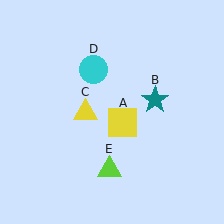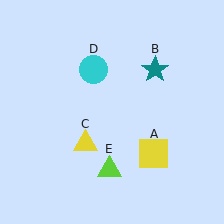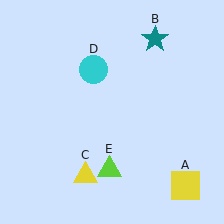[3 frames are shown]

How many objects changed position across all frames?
3 objects changed position: yellow square (object A), teal star (object B), yellow triangle (object C).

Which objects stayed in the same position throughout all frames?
Cyan circle (object D) and lime triangle (object E) remained stationary.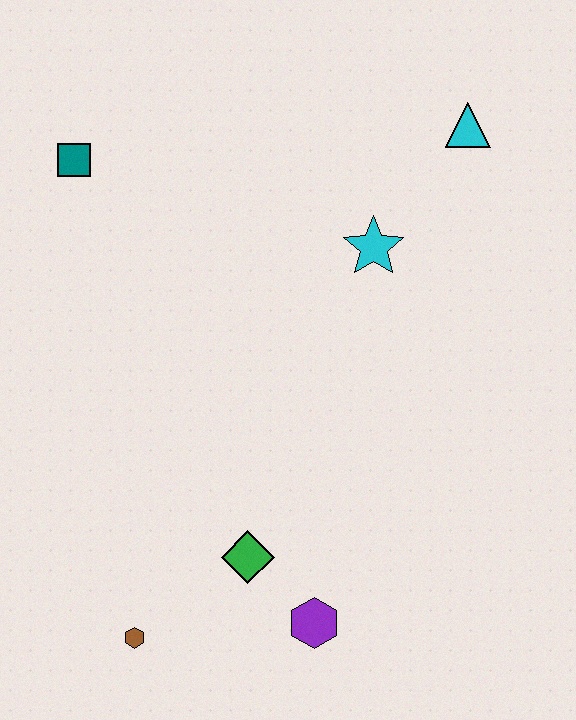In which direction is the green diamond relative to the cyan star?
The green diamond is below the cyan star.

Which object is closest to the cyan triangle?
The cyan star is closest to the cyan triangle.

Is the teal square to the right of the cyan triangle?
No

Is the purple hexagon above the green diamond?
No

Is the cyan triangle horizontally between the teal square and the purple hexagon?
No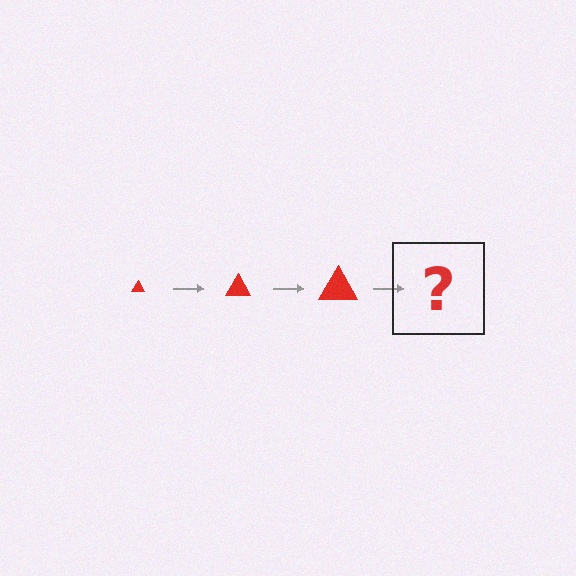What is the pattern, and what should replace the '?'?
The pattern is that the triangle gets progressively larger each step. The '?' should be a red triangle, larger than the previous one.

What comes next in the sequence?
The next element should be a red triangle, larger than the previous one.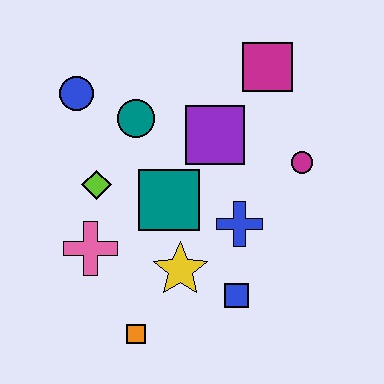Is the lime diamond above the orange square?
Yes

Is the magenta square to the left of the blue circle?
No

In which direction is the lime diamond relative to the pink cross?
The lime diamond is above the pink cross.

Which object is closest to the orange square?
The yellow star is closest to the orange square.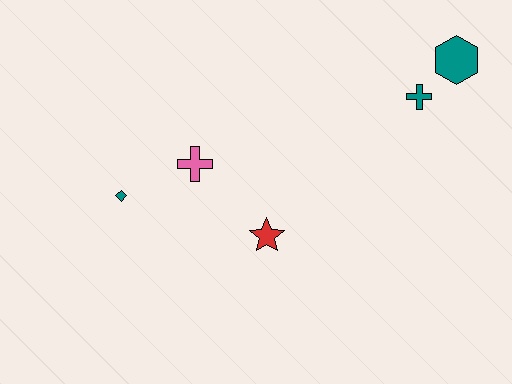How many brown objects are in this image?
There are no brown objects.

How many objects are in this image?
There are 5 objects.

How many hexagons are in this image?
There is 1 hexagon.